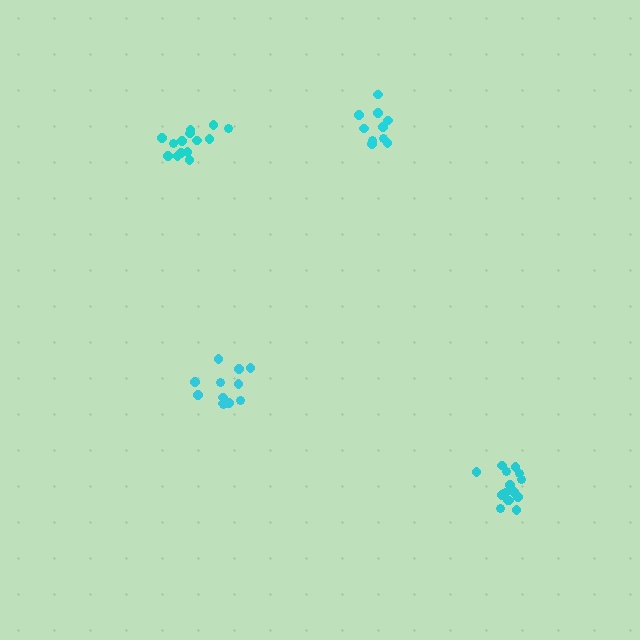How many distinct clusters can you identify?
There are 4 distinct clusters.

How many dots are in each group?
Group 1: 12 dots, Group 2: 16 dots, Group 3: 10 dots, Group 4: 14 dots (52 total).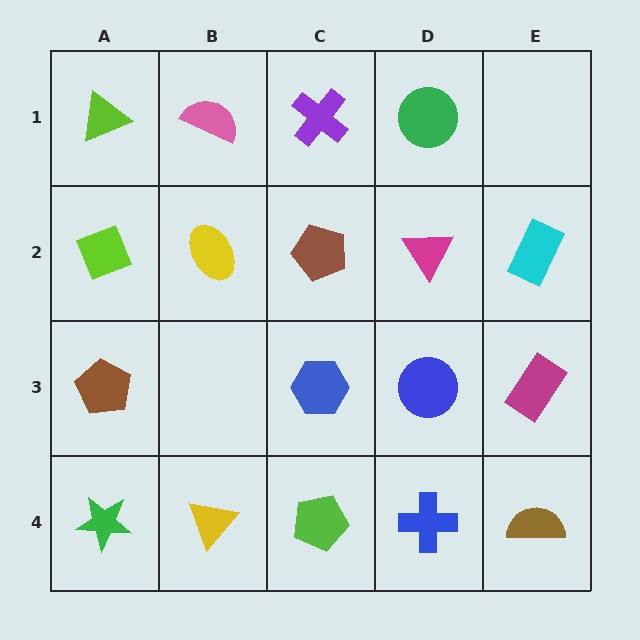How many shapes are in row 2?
5 shapes.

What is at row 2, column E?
A cyan rectangle.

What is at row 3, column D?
A blue circle.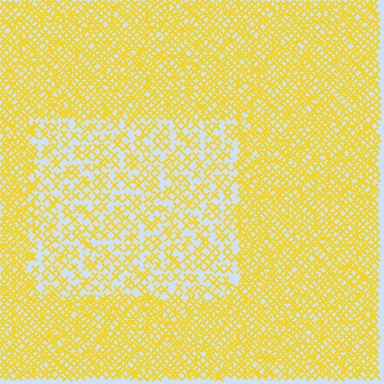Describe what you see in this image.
The image contains small yellow elements arranged at two different densities. A rectangle-shaped region is visible where the elements are less densely packed than the surrounding area.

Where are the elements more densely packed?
The elements are more densely packed outside the rectangle boundary.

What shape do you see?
I see a rectangle.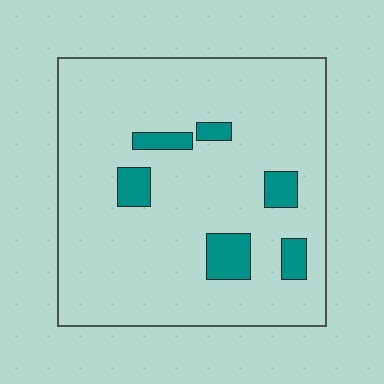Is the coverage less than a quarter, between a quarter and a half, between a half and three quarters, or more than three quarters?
Less than a quarter.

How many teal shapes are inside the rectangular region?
6.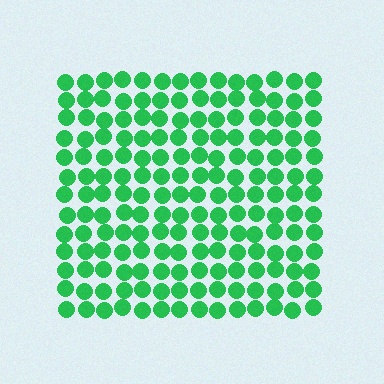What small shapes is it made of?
It is made of small circles.